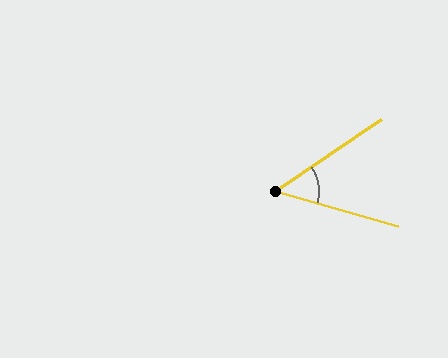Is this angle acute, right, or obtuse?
It is acute.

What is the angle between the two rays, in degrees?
Approximately 50 degrees.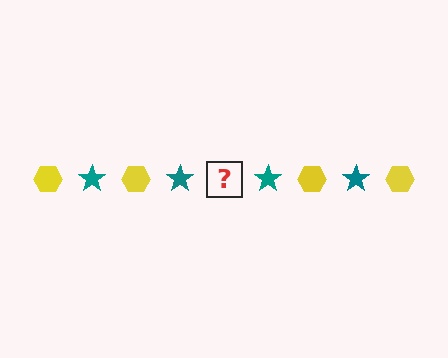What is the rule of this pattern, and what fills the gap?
The rule is that the pattern alternates between yellow hexagon and teal star. The gap should be filled with a yellow hexagon.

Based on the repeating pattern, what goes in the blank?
The blank should be a yellow hexagon.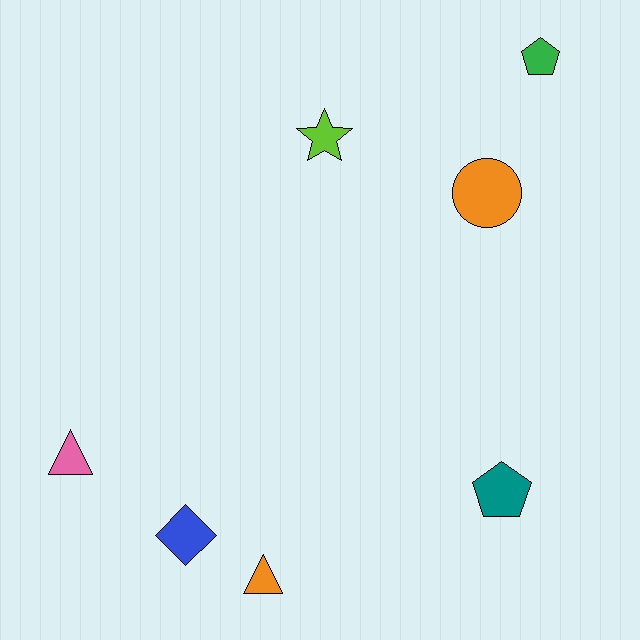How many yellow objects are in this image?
There are no yellow objects.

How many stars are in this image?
There is 1 star.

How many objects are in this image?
There are 7 objects.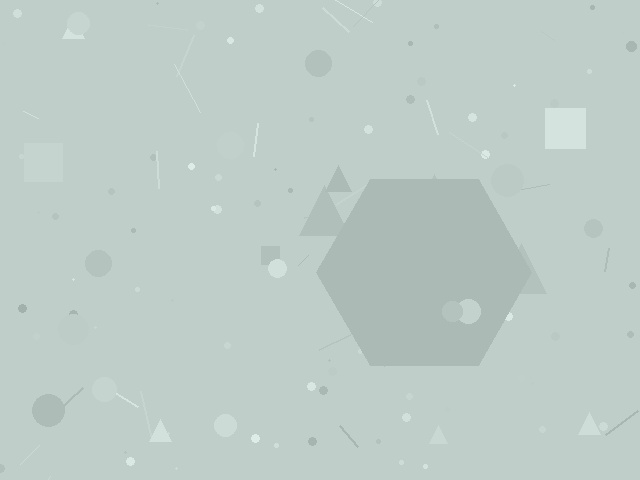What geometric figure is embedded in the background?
A hexagon is embedded in the background.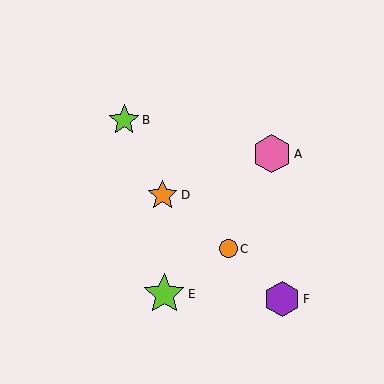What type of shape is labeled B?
Shape B is a lime star.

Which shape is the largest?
The lime star (labeled E) is the largest.